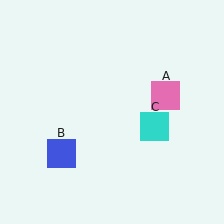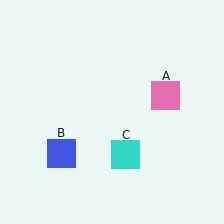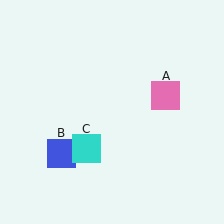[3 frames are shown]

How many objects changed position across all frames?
1 object changed position: cyan square (object C).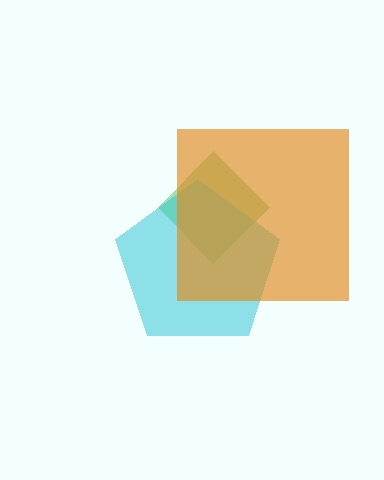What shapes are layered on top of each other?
The layered shapes are: a green diamond, a cyan pentagon, an orange square.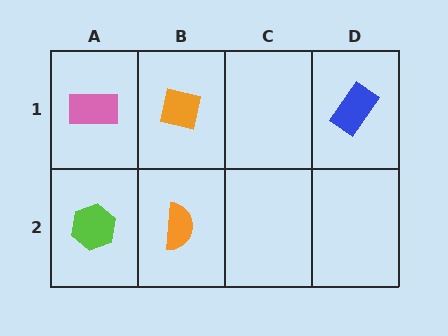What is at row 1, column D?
A blue rectangle.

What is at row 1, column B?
An orange square.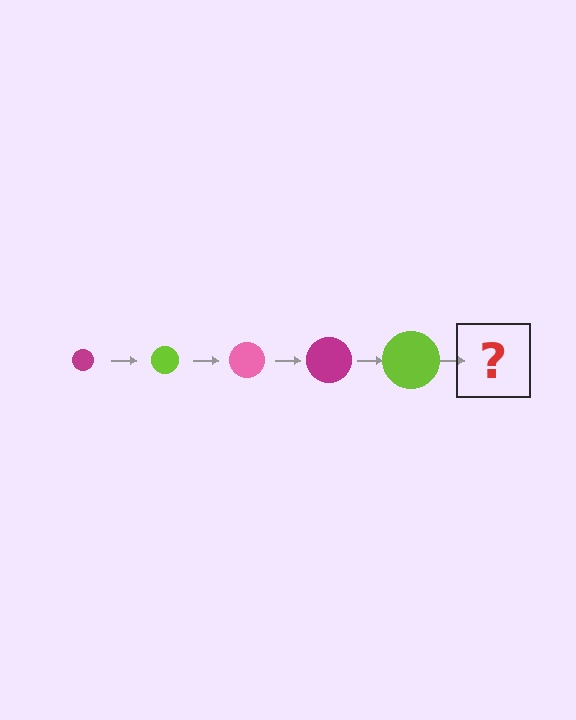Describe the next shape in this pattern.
It should be a pink circle, larger than the previous one.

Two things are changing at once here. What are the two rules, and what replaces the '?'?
The two rules are that the circle grows larger each step and the color cycles through magenta, lime, and pink. The '?' should be a pink circle, larger than the previous one.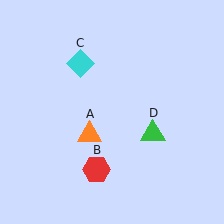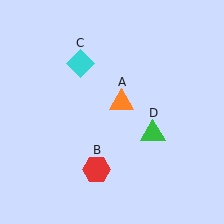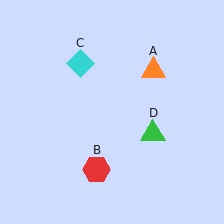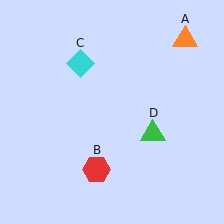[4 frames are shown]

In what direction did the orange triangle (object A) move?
The orange triangle (object A) moved up and to the right.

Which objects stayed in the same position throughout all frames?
Red hexagon (object B) and cyan diamond (object C) and green triangle (object D) remained stationary.